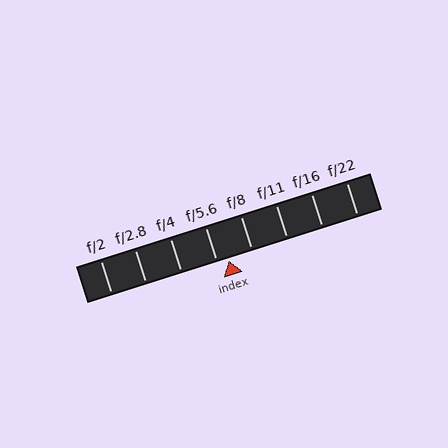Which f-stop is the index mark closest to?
The index mark is closest to f/5.6.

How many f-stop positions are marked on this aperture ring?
There are 8 f-stop positions marked.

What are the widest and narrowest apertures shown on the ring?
The widest aperture shown is f/2 and the narrowest is f/22.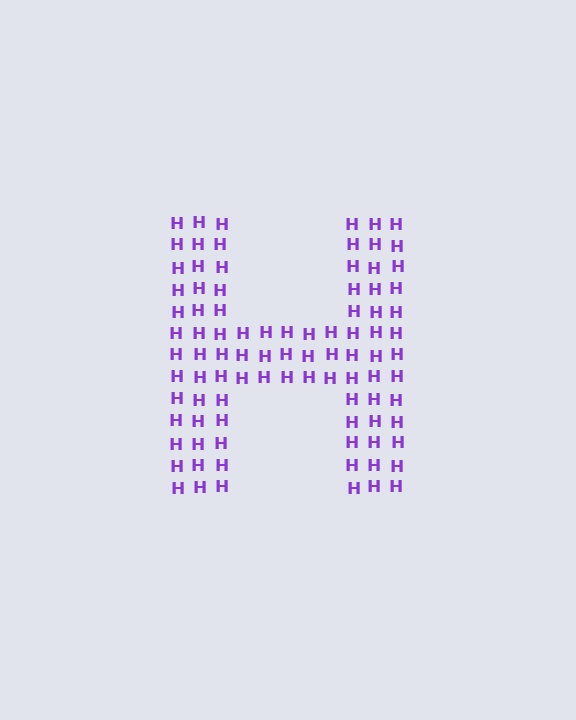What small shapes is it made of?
It is made of small letter H's.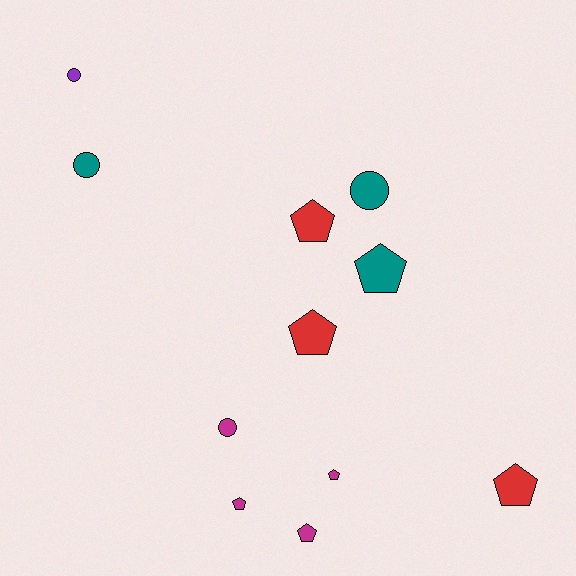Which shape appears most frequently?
Pentagon, with 7 objects.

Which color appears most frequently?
Magenta, with 4 objects.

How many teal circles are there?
There are 2 teal circles.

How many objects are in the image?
There are 11 objects.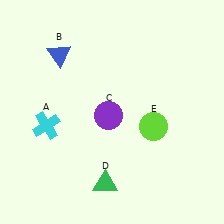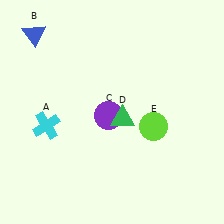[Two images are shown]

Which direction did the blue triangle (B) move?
The blue triangle (B) moved left.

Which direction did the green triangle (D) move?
The green triangle (D) moved up.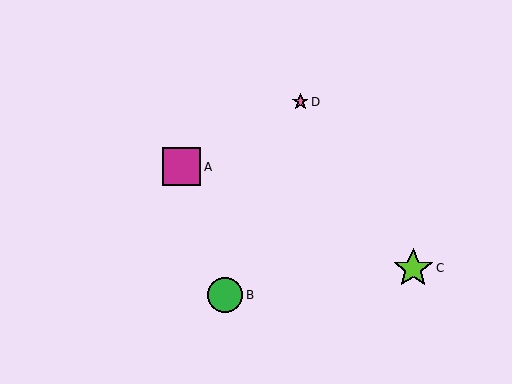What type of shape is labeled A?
Shape A is a magenta square.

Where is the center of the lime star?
The center of the lime star is at (413, 268).